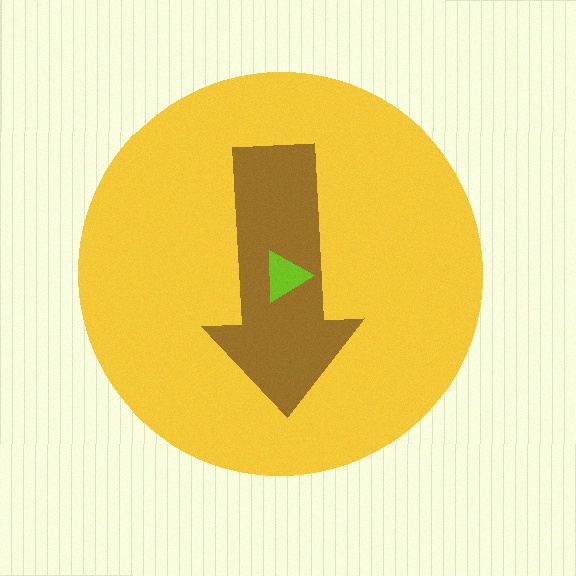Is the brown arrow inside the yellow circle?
Yes.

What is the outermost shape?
The yellow circle.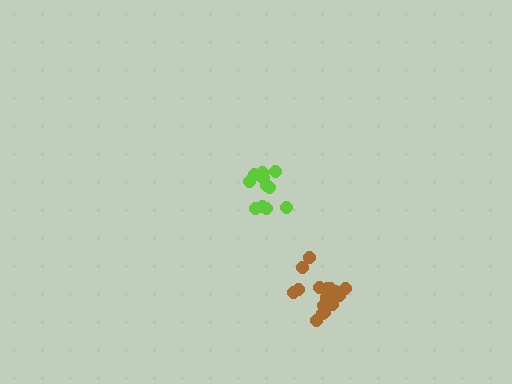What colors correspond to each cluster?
The clusters are colored: lime, brown.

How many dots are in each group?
Group 1: 12 dots, Group 2: 16 dots (28 total).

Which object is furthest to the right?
The brown cluster is rightmost.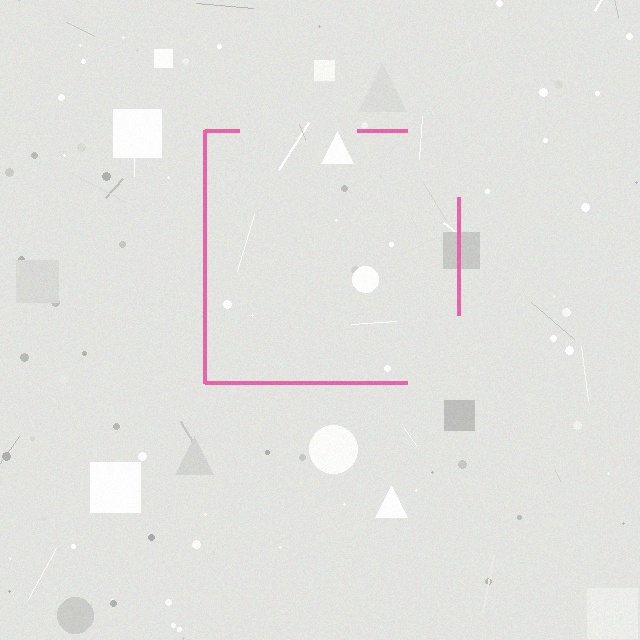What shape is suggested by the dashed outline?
The dashed outline suggests a square.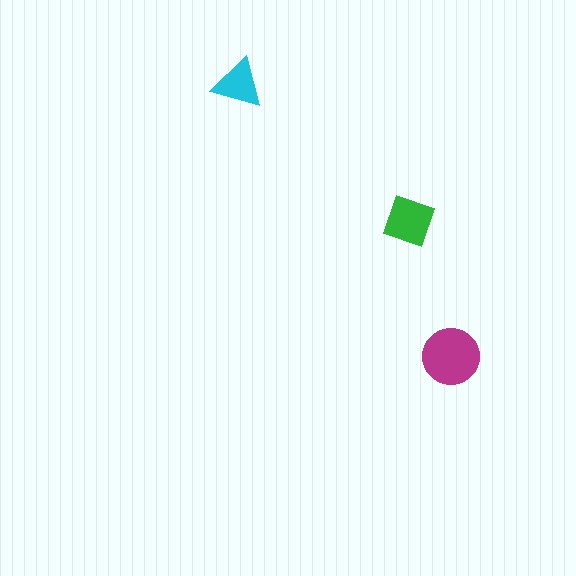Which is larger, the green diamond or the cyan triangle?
The green diamond.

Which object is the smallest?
The cyan triangle.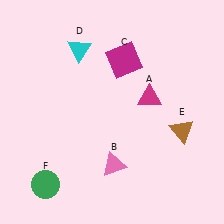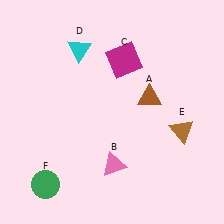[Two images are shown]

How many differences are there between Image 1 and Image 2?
There is 1 difference between the two images.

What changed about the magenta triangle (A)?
In Image 1, A is magenta. In Image 2, it changed to brown.